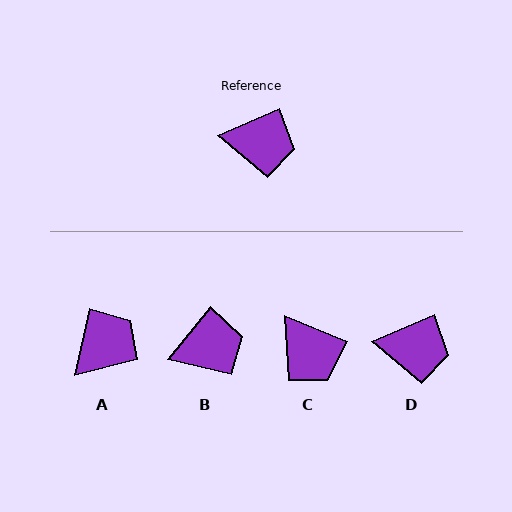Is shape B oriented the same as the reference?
No, it is off by about 27 degrees.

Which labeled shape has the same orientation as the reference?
D.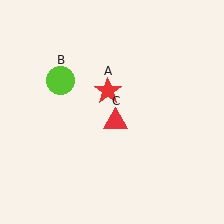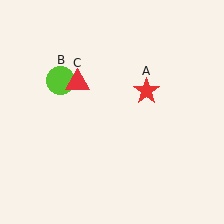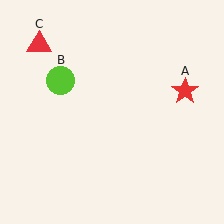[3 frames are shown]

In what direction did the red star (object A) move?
The red star (object A) moved right.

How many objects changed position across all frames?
2 objects changed position: red star (object A), red triangle (object C).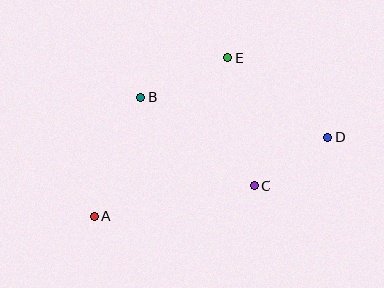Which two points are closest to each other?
Points C and D are closest to each other.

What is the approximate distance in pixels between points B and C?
The distance between B and C is approximately 143 pixels.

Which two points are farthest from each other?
Points A and D are farthest from each other.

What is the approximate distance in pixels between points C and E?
The distance between C and E is approximately 130 pixels.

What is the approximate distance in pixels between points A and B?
The distance between A and B is approximately 128 pixels.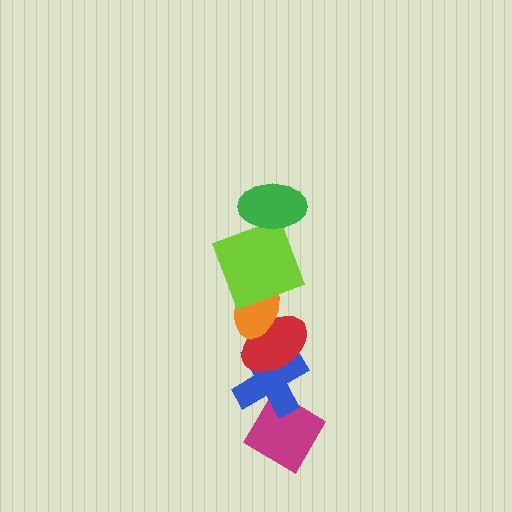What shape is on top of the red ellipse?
The orange ellipse is on top of the red ellipse.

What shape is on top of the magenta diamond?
The blue cross is on top of the magenta diamond.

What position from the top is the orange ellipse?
The orange ellipse is 3rd from the top.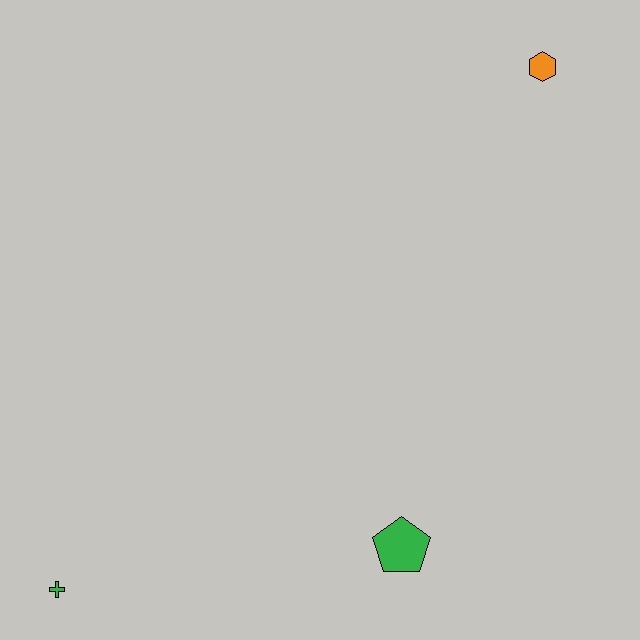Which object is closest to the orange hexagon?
The green pentagon is closest to the orange hexagon.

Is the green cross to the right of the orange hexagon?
No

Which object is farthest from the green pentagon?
The orange hexagon is farthest from the green pentagon.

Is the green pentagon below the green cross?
No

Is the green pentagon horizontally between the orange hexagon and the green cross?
Yes